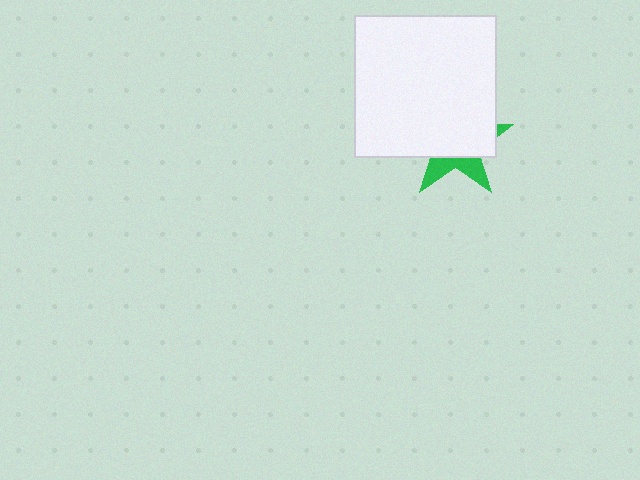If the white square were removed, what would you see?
You would see the complete green star.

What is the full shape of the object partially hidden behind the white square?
The partially hidden object is a green star.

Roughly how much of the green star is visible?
A small part of it is visible (roughly 31%).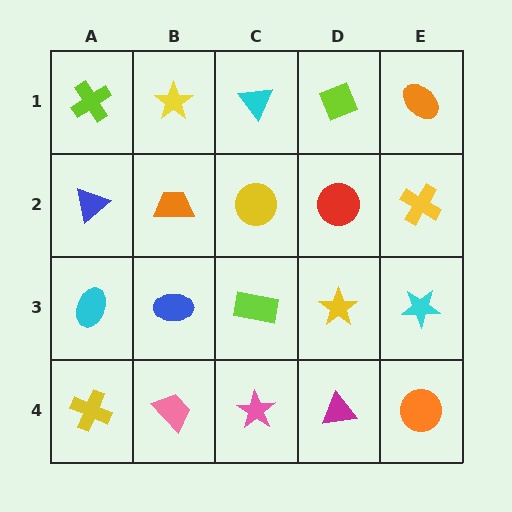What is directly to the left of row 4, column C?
A pink trapezoid.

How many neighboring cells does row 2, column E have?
3.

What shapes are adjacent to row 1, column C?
A yellow circle (row 2, column C), a yellow star (row 1, column B), a lime diamond (row 1, column D).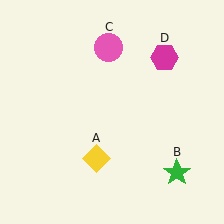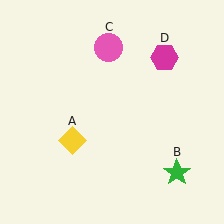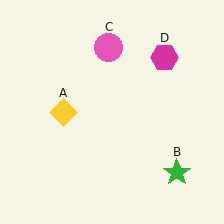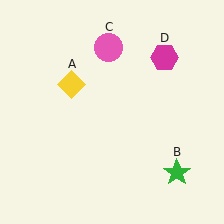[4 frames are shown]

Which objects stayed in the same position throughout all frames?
Green star (object B) and pink circle (object C) and magenta hexagon (object D) remained stationary.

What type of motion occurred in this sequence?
The yellow diamond (object A) rotated clockwise around the center of the scene.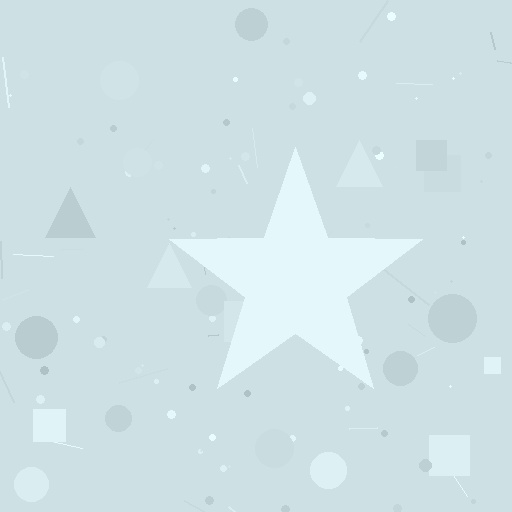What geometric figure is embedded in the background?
A star is embedded in the background.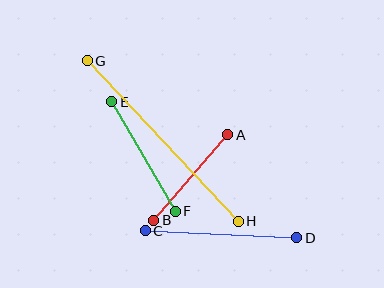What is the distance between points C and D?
The distance is approximately 151 pixels.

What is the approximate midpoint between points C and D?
The midpoint is at approximately (221, 234) pixels.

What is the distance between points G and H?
The distance is approximately 220 pixels.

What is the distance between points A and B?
The distance is approximately 113 pixels.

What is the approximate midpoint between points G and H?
The midpoint is at approximately (163, 141) pixels.